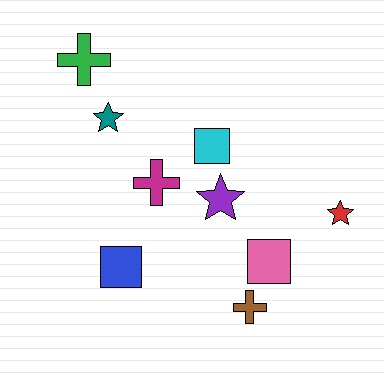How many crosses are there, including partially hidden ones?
There are 3 crosses.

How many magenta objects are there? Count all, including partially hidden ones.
There is 1 magenta object.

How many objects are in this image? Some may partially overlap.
There are 9 objects.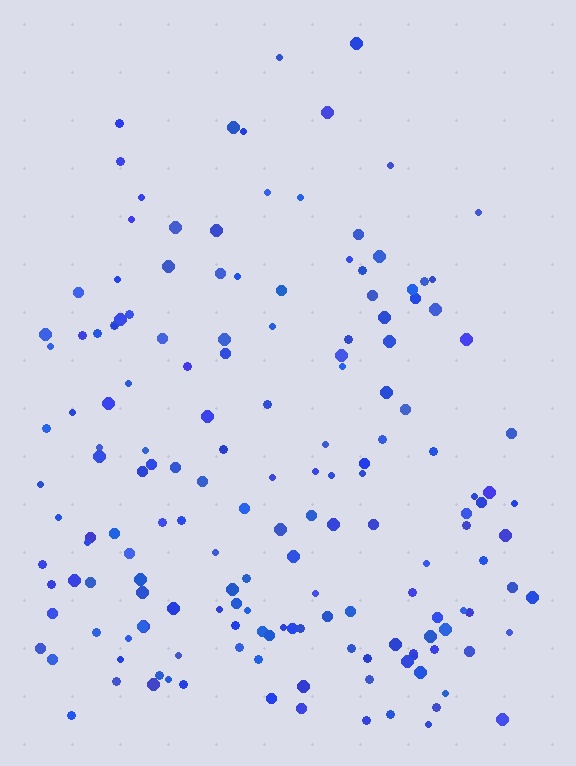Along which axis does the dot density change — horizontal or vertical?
Vertical.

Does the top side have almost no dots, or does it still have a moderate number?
Still a moderate number, just noticeably fewer than the bottom.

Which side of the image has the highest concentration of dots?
The bottom.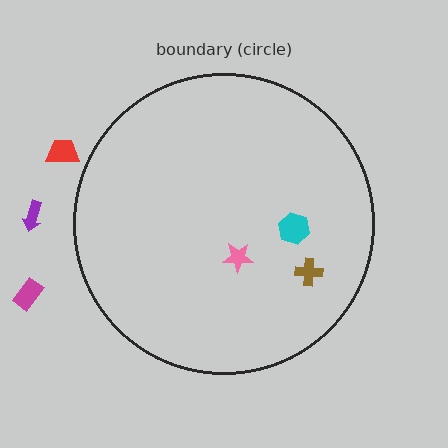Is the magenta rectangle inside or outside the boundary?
Outside.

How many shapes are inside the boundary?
3 inside, 3 outside.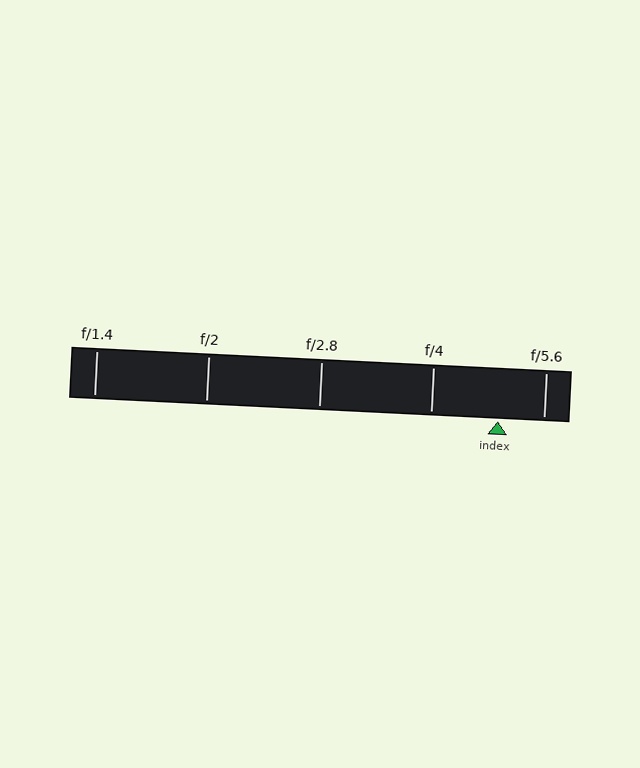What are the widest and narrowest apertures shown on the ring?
The widest aperture shown is f/1.4 and the narrowest is f/5.6.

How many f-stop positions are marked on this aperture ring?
There are 5 f-stop positions marked.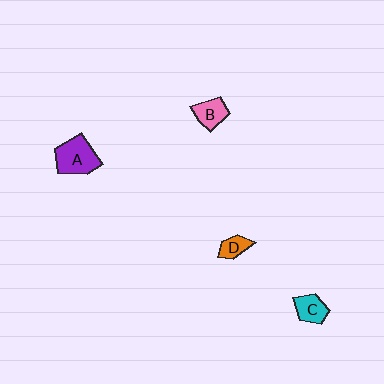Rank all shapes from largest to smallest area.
From largest to smallest: A (purple), C (cyan), B (pink), D (orange).